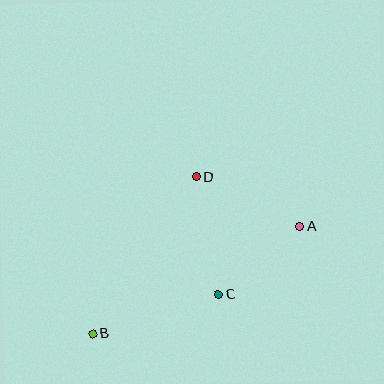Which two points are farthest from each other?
Points A and B are farthest from each other.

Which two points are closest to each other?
Points A and C are closest to each other.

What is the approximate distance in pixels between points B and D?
The distance between B and D is approximately 188 pixels.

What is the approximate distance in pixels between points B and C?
The distance between B and C is approximately 131 pixels.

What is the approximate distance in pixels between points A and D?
The distance between A and D is approximately 115 pixels.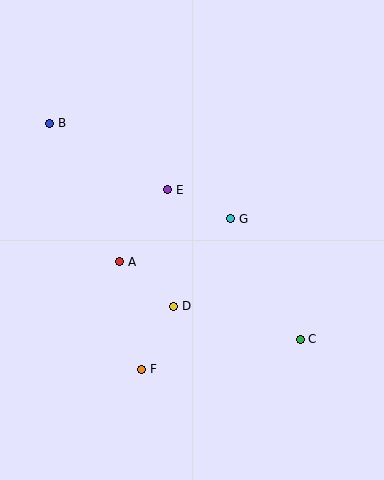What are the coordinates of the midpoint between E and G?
The midpoint between E and G is at (199, 204).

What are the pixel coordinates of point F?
Point F is at (142, 369).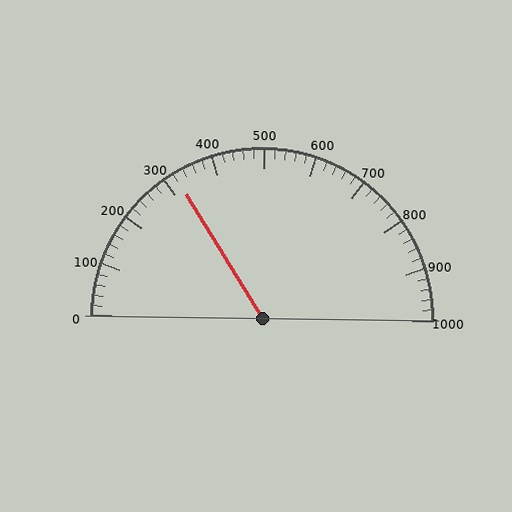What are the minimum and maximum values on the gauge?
The gauge ranges from 0 to 1000.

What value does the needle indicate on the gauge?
The needle indicates approximately 320.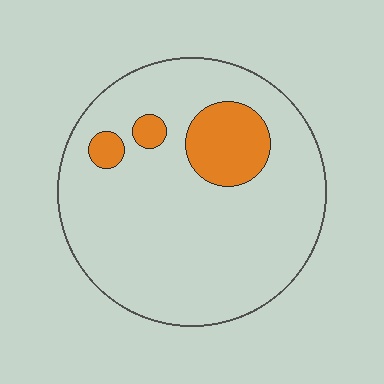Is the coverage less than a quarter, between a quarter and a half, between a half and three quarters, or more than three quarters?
Less than a quarter.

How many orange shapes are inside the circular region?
3.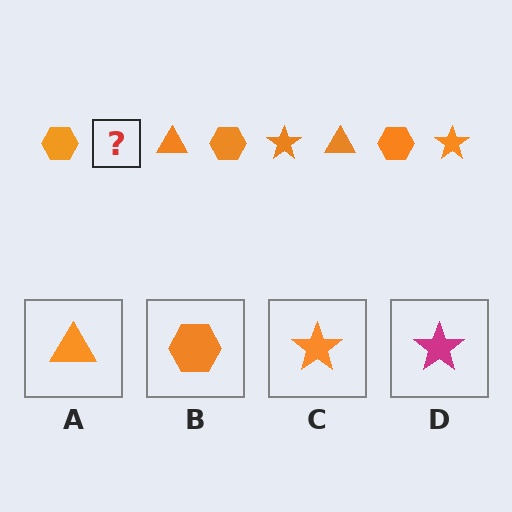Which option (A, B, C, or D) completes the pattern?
C.